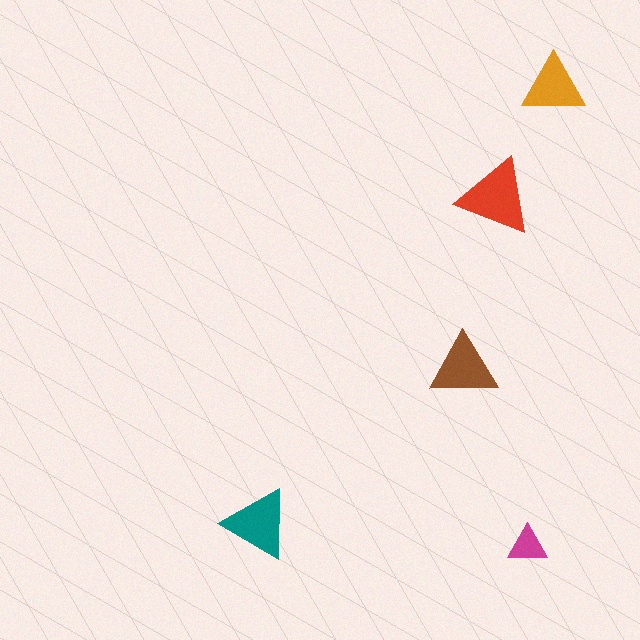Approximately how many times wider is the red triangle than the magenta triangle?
About 2 times wider.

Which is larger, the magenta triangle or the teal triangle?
The teal one.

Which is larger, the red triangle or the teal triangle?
The red one.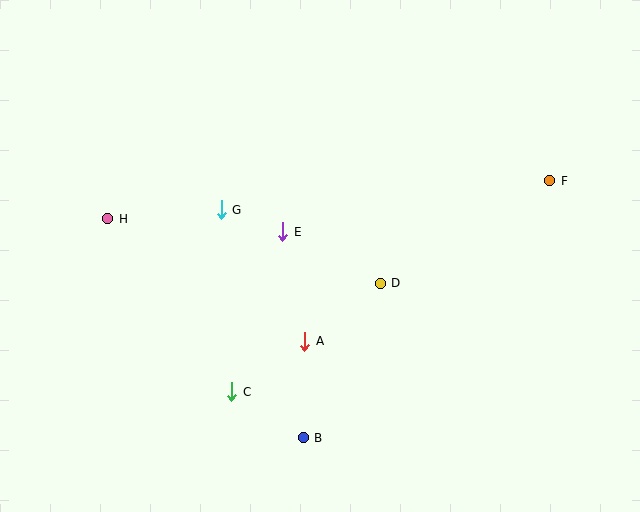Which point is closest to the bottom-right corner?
Point F is closest to the bottom-right corner.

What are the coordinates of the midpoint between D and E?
The midpoint between D and E is at (332, 258).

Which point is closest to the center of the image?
Point E at (283, 232) is closest to the center.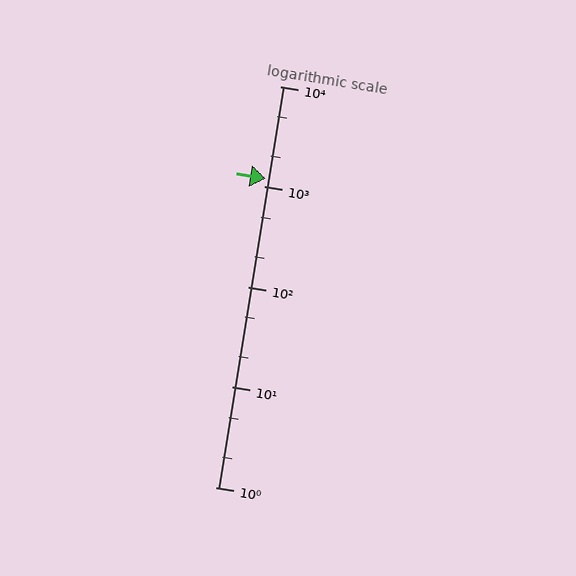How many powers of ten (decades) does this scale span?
The scale spans 4 decades, from 1 to 10000.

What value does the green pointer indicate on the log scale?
The pointer indicates approximately 1200.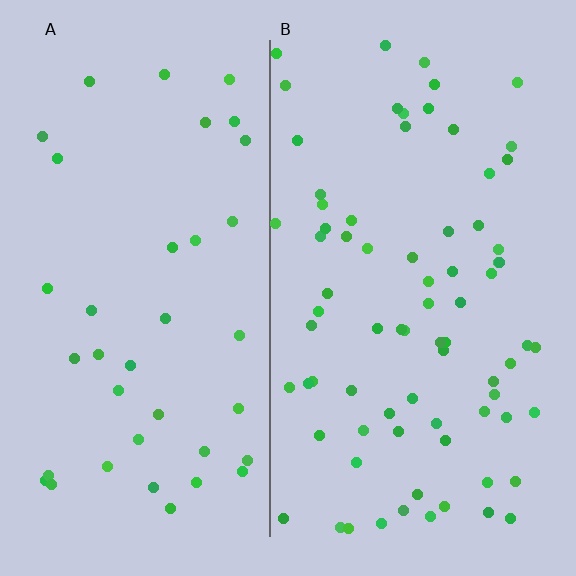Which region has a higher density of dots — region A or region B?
B (the right).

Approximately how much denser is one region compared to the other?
Approximately 2.0× — region B over region A.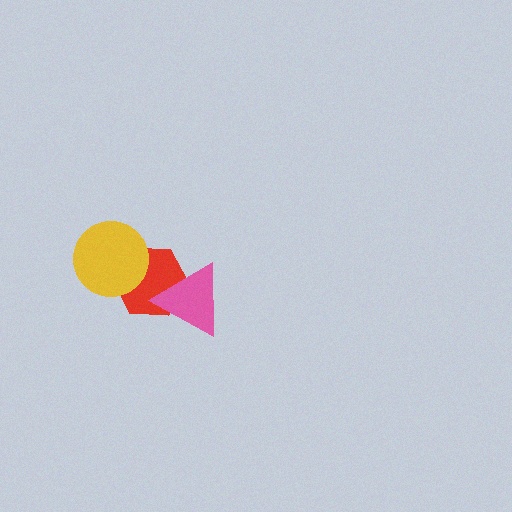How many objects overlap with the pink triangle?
1 object overlaps with the pink triangle.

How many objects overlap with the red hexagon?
2 objects overlap with the red hexagon.